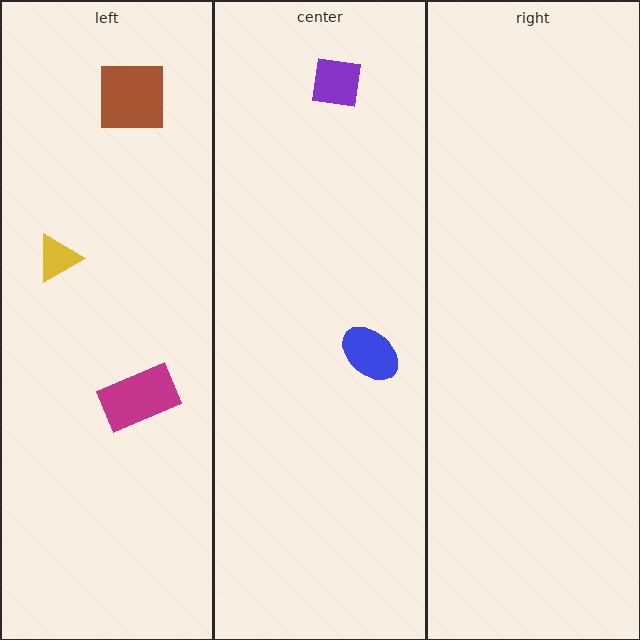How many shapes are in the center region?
2.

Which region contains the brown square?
The left region.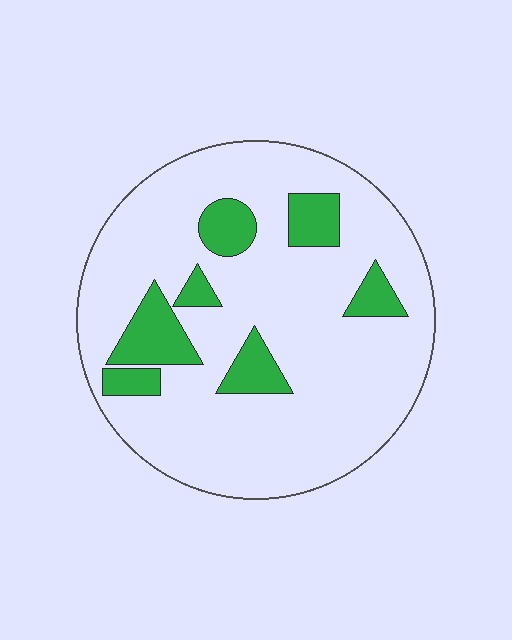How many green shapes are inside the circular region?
7.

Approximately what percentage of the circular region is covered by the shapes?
Approximately 15%.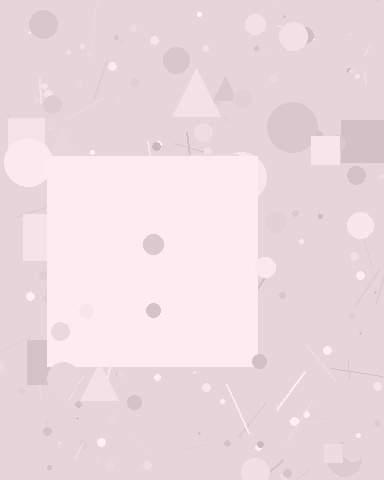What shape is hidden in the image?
A square is hidden in the image.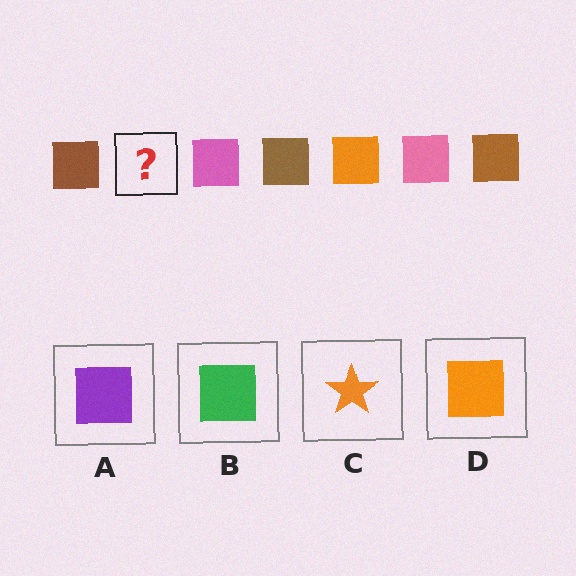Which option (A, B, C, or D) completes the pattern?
D.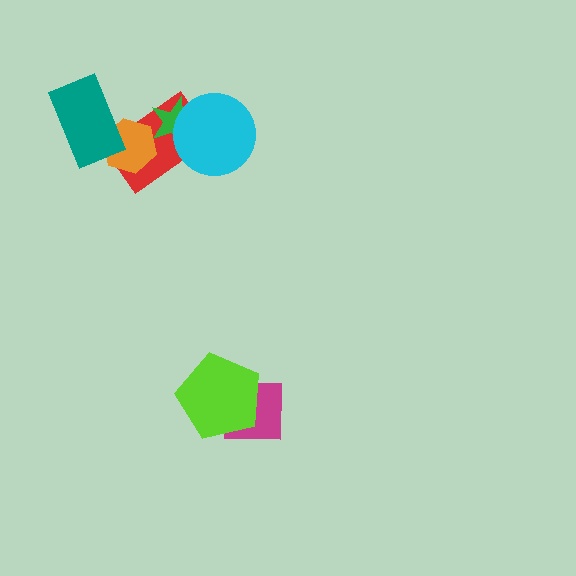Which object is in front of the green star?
The cyan circle is in front of the green star.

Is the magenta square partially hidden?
Yes, it is partially covered by another shape.